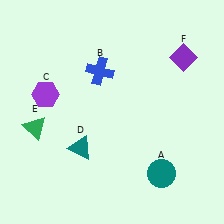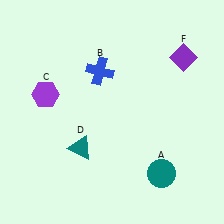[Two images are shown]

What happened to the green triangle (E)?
The green triangle (E) was removed in Image 2. It was in the bottom-left area of Image 1.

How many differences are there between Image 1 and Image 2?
There is 1 difference between the two images.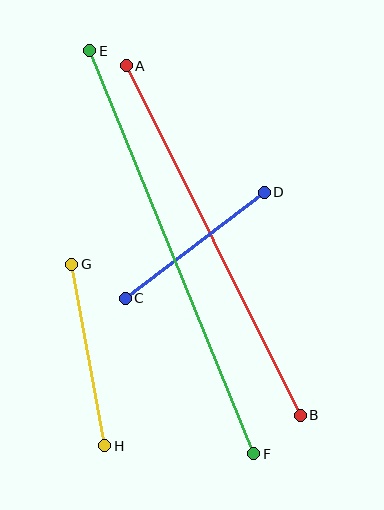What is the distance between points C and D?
The distance is approximately 175 pixels.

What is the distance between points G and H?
The distance is approximately 184 pixels.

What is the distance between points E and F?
The distance is approximately 435 pixels.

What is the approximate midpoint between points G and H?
The midpoint is at approximately (88, 355) pixels.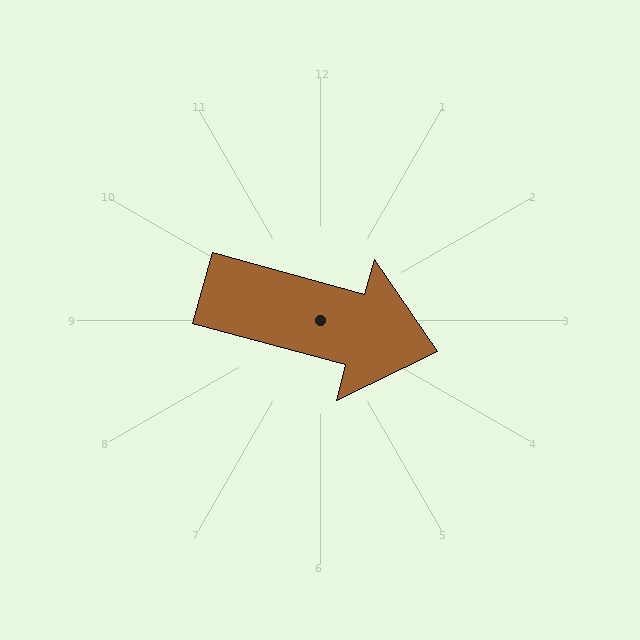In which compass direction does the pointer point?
East.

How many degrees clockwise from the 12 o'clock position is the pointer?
Approximately 105 degrees.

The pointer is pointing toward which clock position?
Roughly 4 o'clock.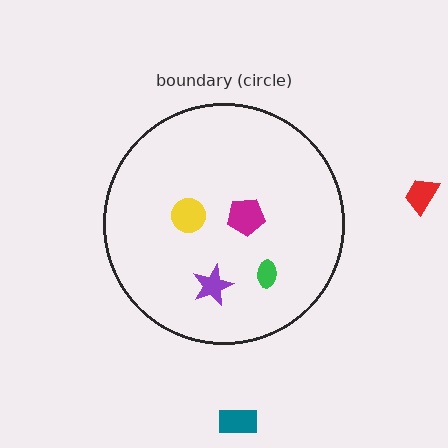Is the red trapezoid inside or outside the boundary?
Outside.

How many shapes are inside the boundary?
4 inside, 2 outside.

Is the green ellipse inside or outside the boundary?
Inside.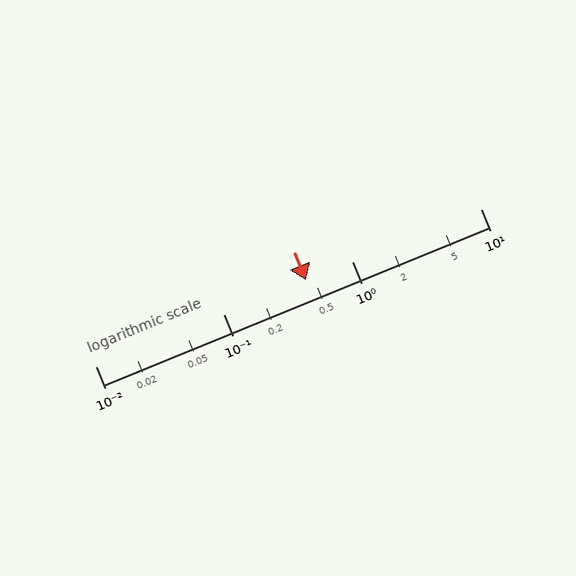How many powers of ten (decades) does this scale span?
The scale spans 3 decades, from 0.01 to 10.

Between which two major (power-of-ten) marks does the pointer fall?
The pointer is between 0.1 and 1.